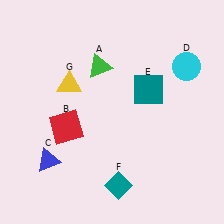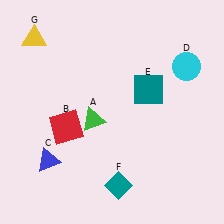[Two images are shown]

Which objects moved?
The objects that moved are: the green triangle (A), the yellow triangle (G).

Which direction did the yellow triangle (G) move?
The yellow triangle (G) moved up.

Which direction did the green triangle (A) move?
The green triangle (A) moved down.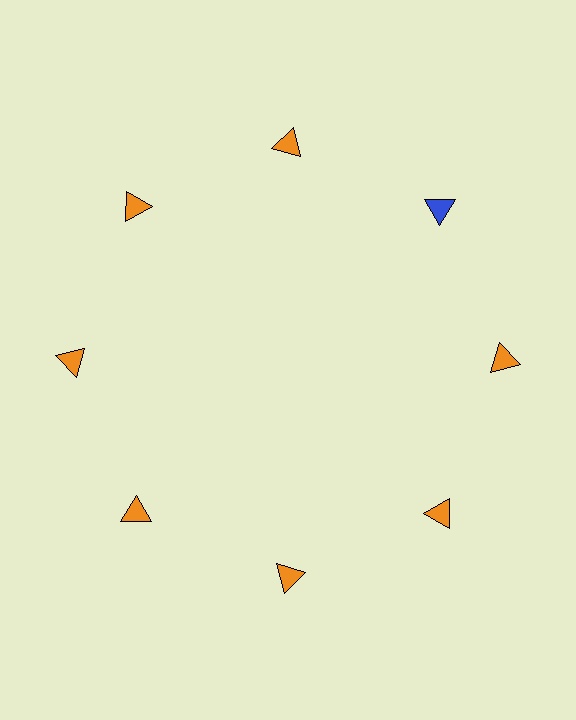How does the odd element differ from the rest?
It has a different color: blue instead of orange.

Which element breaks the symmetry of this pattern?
The blue triangle at roughly the 2 o'clock position breaks the symmetry. All other shapes are orange triangles.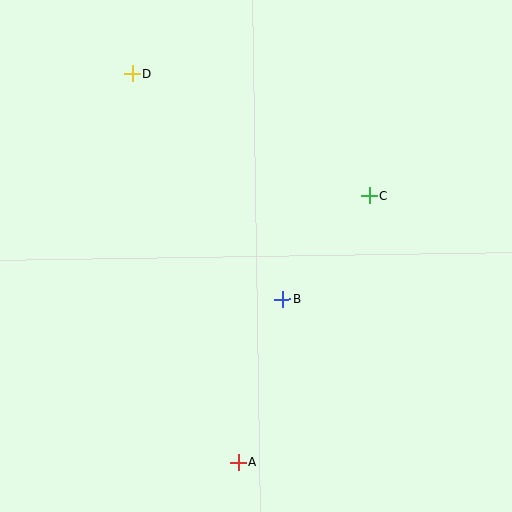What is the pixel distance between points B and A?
The distance between B and A is 169 pixels.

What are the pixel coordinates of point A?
Point A is at (238, 463).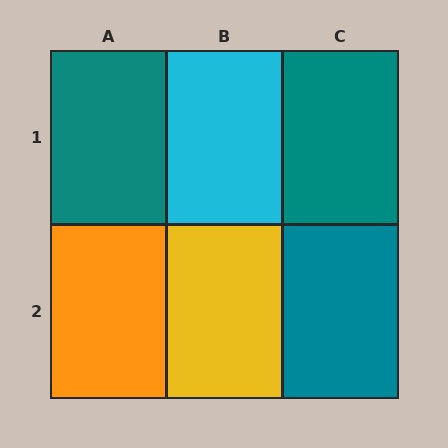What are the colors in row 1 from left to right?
Teal, cyan, teal.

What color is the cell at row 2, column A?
Orange.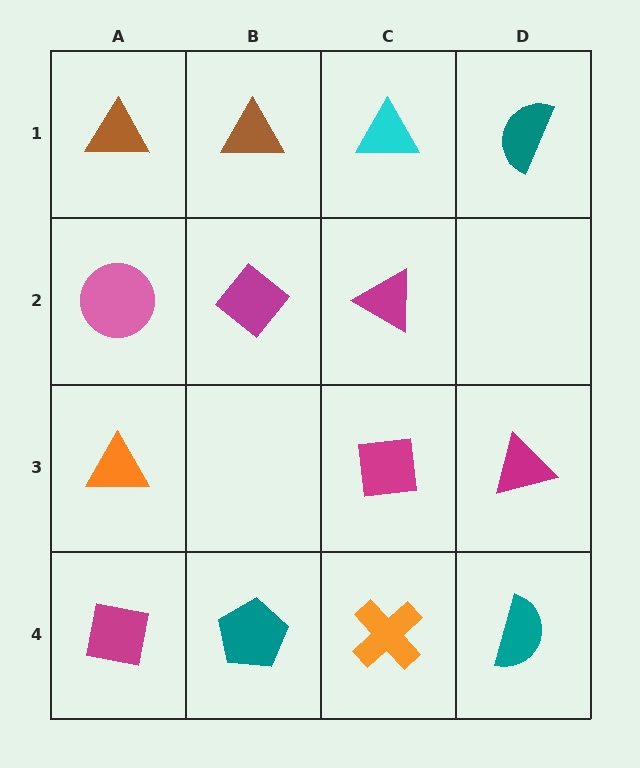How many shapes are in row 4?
4 shapes.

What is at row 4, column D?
A teal semicircle.